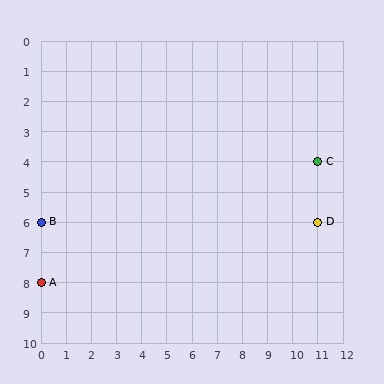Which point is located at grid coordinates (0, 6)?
Point B is at (0, 6).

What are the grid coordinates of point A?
Point A is at grid coordinates (0, 8).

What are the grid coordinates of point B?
Point B is at grid coordinates (0, 6).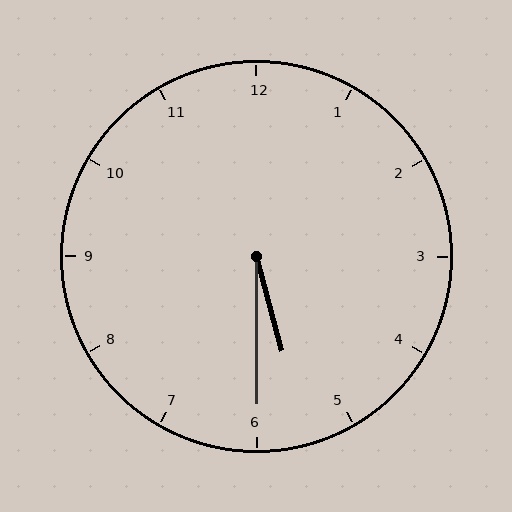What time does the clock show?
5:30.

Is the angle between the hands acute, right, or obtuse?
It is acute.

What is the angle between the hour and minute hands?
Approximately 15 degrees.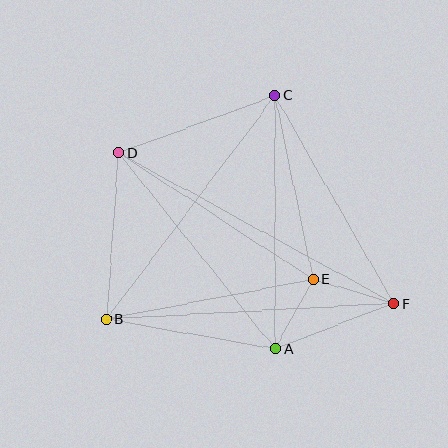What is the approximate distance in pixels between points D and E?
The distance between D and E is approximately 232 pixels.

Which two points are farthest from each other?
Points D and F are farthest from each other.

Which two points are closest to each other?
Points A and E are closest to each other.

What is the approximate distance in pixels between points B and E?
The distance between B and E is approximately 210 pixels.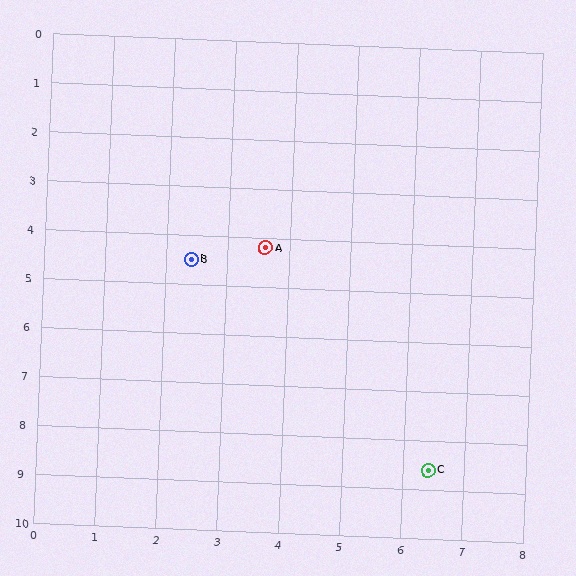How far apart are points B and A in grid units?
Points B and A are about 1.2 grid units apart.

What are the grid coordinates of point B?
Point B is at approximately (2.4, 4.5).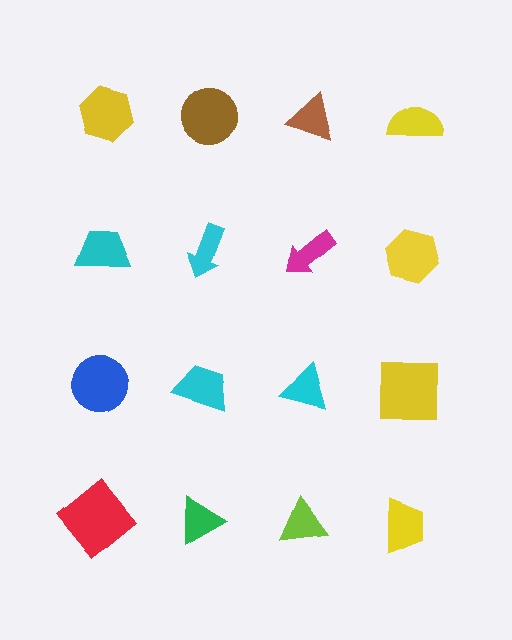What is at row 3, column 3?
A cyan triangle.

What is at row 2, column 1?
A cyan trapezoid.